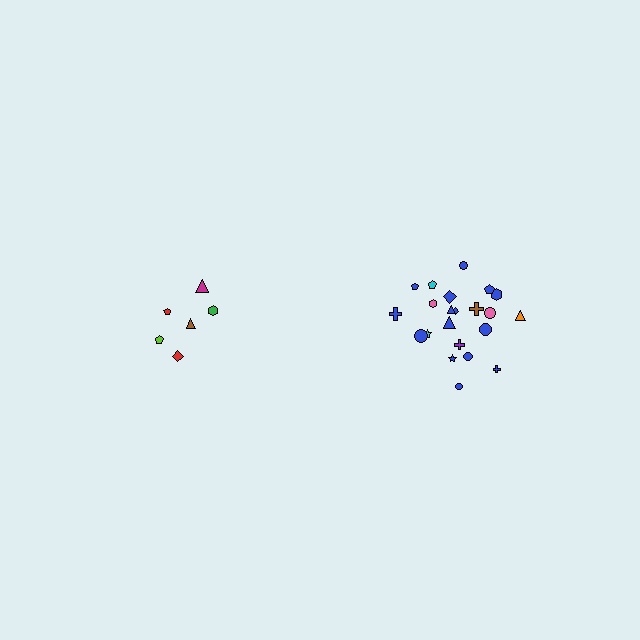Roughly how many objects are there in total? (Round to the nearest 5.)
Roughly 30 objects in total.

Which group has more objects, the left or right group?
The right group.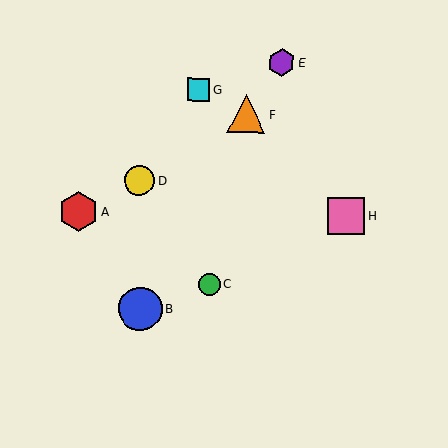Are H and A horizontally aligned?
Yes, both are at y≈216.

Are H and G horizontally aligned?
No, H is at y≈216 and G is at y≈90.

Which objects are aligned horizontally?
Objects A, H are aligned horizontally.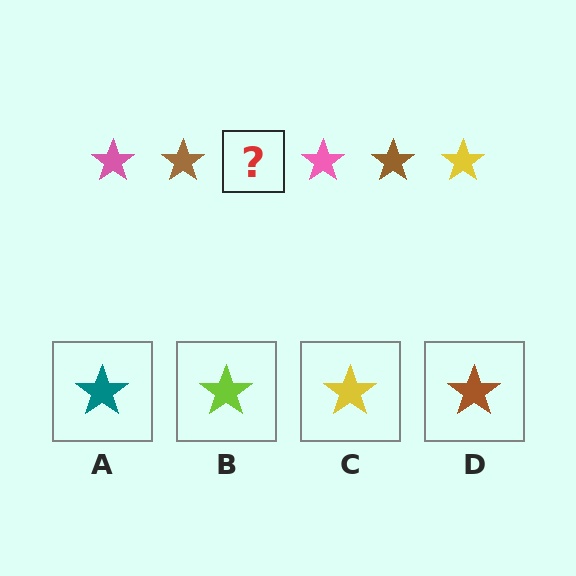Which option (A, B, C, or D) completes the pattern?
C.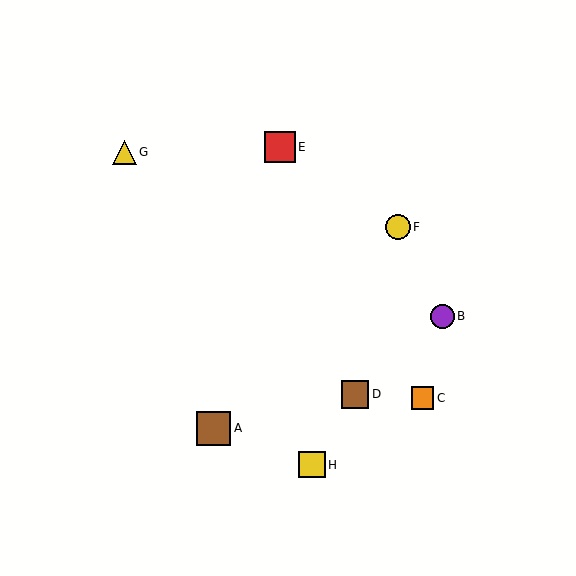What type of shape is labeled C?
Shape C is an orange square.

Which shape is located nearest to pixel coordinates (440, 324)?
The purple circle (labeled B) at (442, 316) is nearest to that location.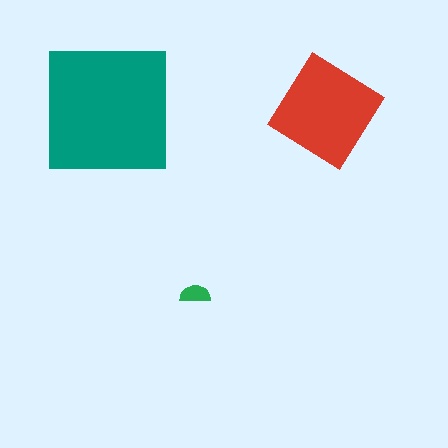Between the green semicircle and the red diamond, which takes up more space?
The red diamond.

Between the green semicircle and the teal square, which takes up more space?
The teal square.